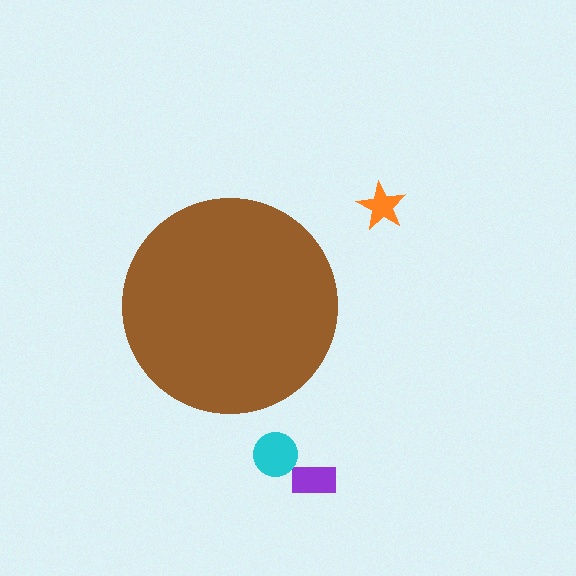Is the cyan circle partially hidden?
No, the cyan circle is fully visible.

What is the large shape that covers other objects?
A brown circle.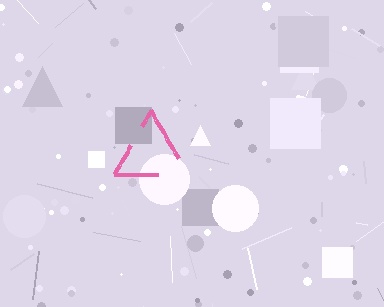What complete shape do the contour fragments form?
The contour fragments form a triangle.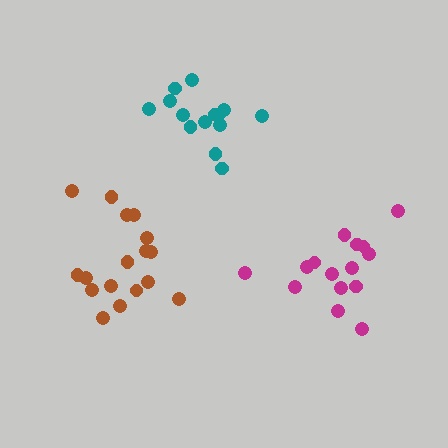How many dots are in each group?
Group 1: 15 dots, Group 2: 14 dots, Group 3: 17 dots (46 total).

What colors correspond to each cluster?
The clusters are colored: magenta, teal, brown.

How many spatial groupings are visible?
There are 3 spatial groupings.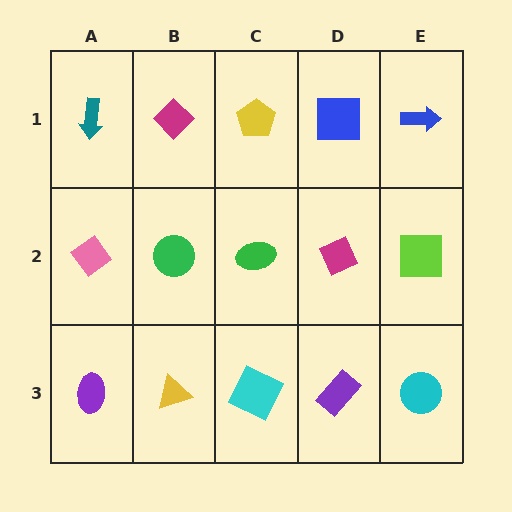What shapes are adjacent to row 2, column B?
A magenta diamond (row 1, column B), a yellow triangle (row 3, column B), a pink diamond (row 2, column A), a green ellipse (row 2, column C).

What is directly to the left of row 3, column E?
A purple rectangle.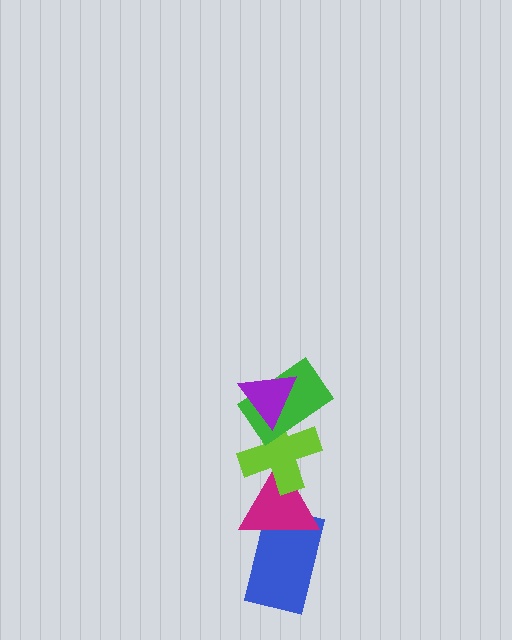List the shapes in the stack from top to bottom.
From top to bottom: the purple triangle, the green rectangle, the lime cross, the magenta triangle, the blue rectangle.